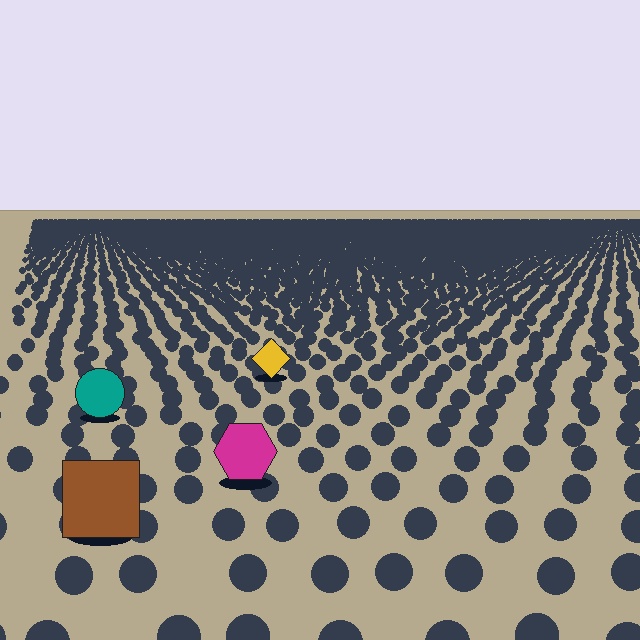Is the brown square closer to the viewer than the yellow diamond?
Yes. The brown square is closer — you can tell from the texture gradient: the ground texture is coarser near it.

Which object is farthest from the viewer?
The yellow diamond is farthest from the viewer. It appears smaller and the ground texture around it is denser.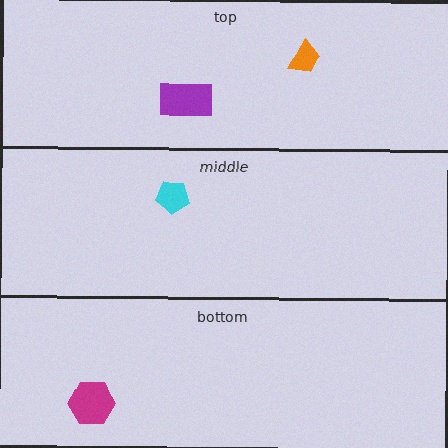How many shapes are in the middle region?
1.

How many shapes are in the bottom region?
1.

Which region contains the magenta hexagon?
The bottom region.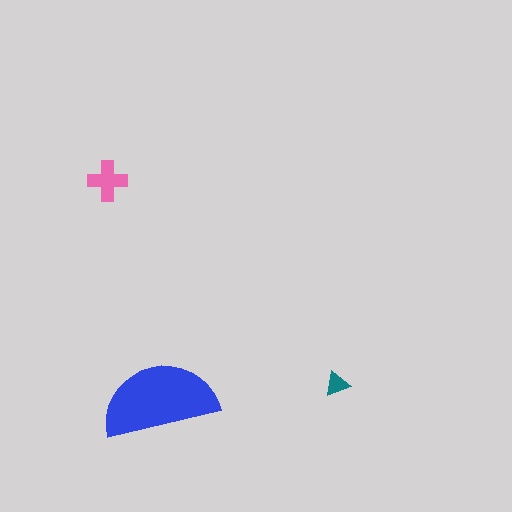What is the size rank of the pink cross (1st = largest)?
2nd.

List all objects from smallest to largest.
The teal triangle, the pink cross, the blue semicircle.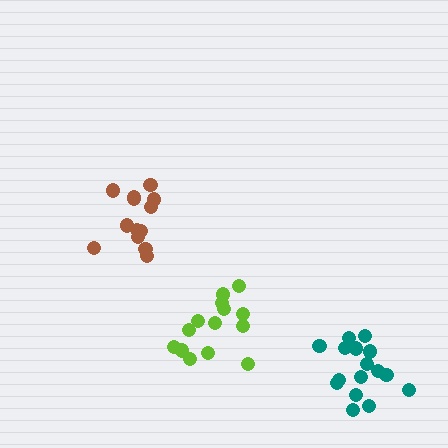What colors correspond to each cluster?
The clusters are colored: brown, lime, teal.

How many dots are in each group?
Group 1: 13 dots, Group 2: 14 dots, Group 3: 16 dots (43 total).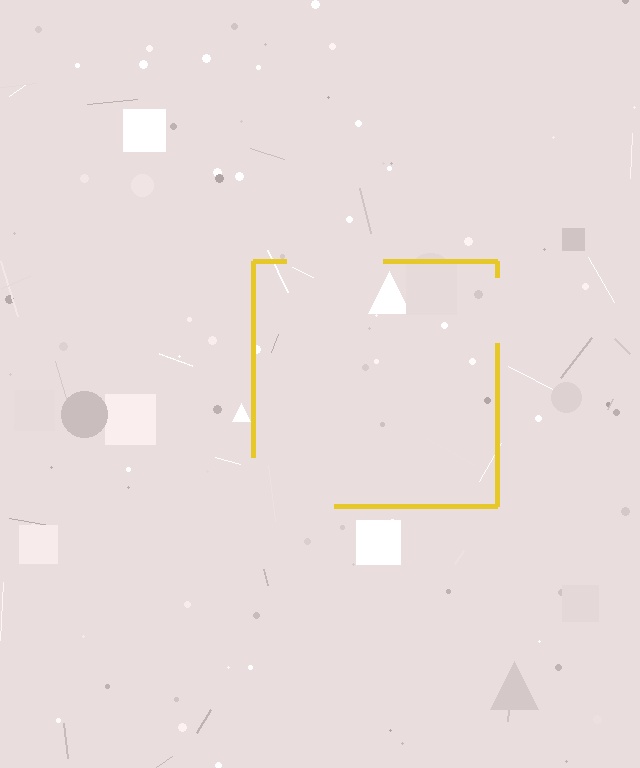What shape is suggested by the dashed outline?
The dashed outline suggests a square.